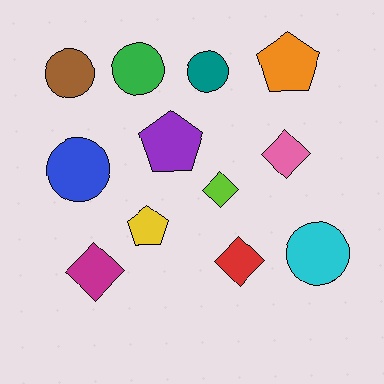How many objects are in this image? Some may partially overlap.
There are 12 objects.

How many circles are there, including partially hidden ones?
There are 5 circles.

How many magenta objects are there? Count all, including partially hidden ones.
There is 1 magenta object.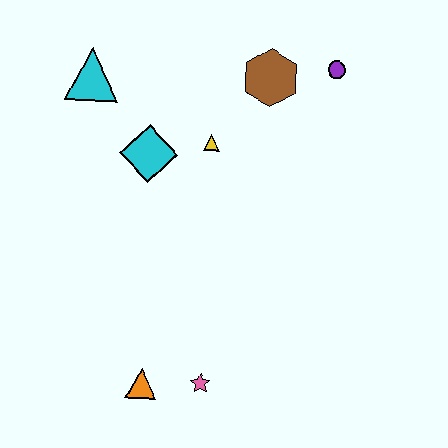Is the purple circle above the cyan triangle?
Yes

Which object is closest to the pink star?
The orange triangle is closest to the pink star.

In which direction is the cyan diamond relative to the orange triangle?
The cyan diamond is above the orange triangle.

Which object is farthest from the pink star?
The purple circle is farthest from the pink star.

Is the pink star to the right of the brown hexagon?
No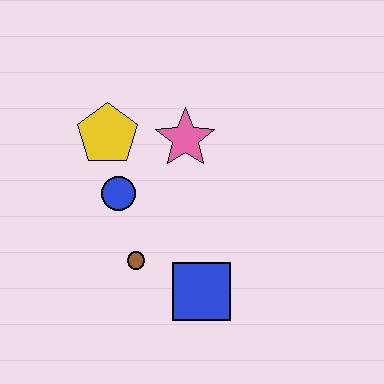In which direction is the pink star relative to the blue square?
The pink star is above the blue square.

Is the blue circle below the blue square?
No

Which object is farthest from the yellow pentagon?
The blue square is farthest from the yellow pentagon.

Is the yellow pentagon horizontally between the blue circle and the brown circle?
No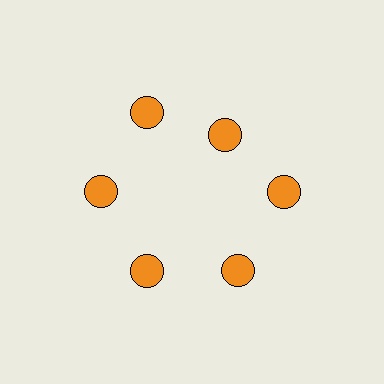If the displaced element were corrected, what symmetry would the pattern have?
It would have 6-fold rotational symmetry — the pattern would map onto itself every 60 degrees.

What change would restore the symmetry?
The symmetry would be restored by moving it outward, back onto the ring so that all 6 circles sit at equal angles and equal distance from the center.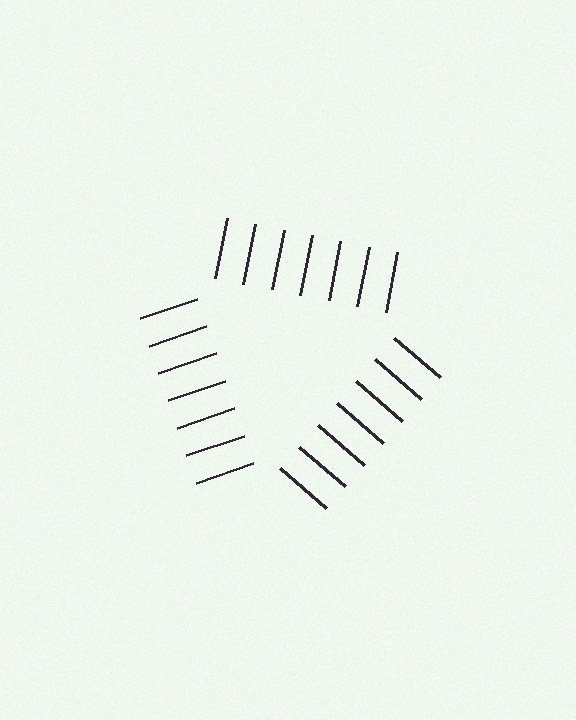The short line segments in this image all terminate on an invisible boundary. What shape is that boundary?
An illusory triangle — the line segments terminate on its edges but no continuous stroke is drawn.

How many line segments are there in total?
21 — 7 along each of the 3 edges.